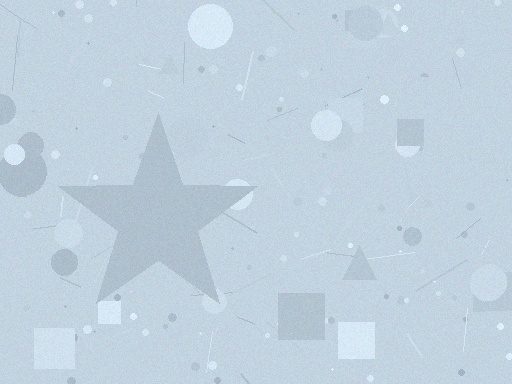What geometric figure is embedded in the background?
A star is embedded in the background.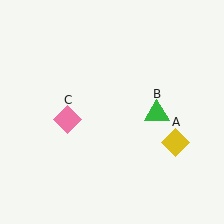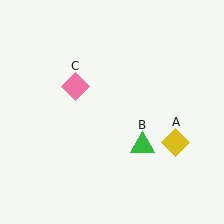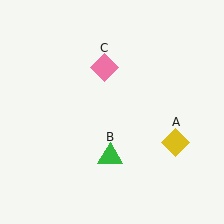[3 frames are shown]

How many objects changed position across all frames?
2 objects changed position: green triangle (object B), pink diamond (object C).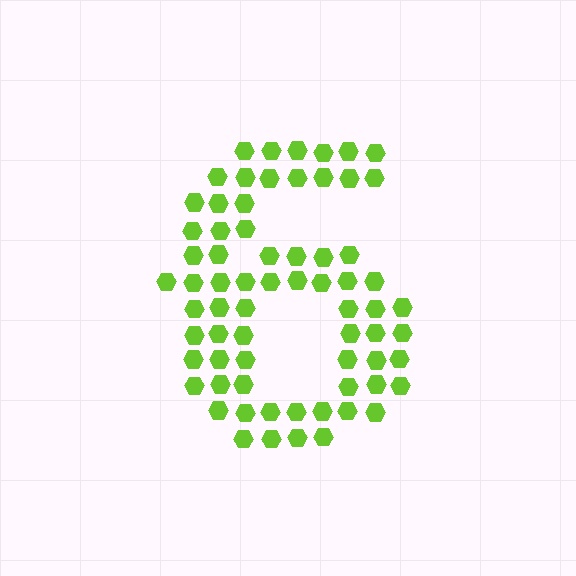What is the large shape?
The large shape is the digit 6.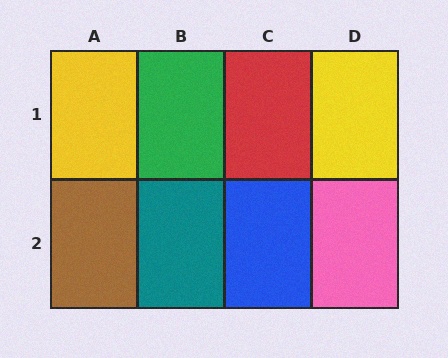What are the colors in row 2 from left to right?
Brown, teal, blue, pink.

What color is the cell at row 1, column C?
Red.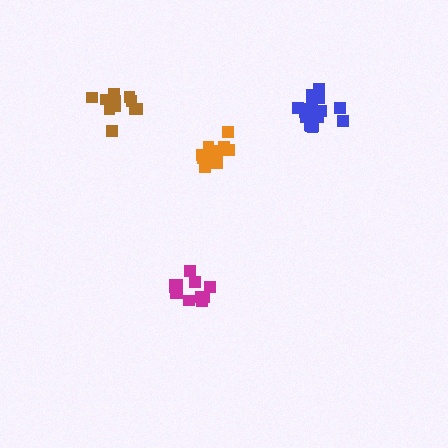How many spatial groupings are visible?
There are 4 spatial groupings.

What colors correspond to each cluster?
The clusters are colored: orange, magenta, brown, blue.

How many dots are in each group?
Group 1: 13 dots, Group 2: 13 dots, Group 3: 13 dots, Group 4: 18 dots (57 total).